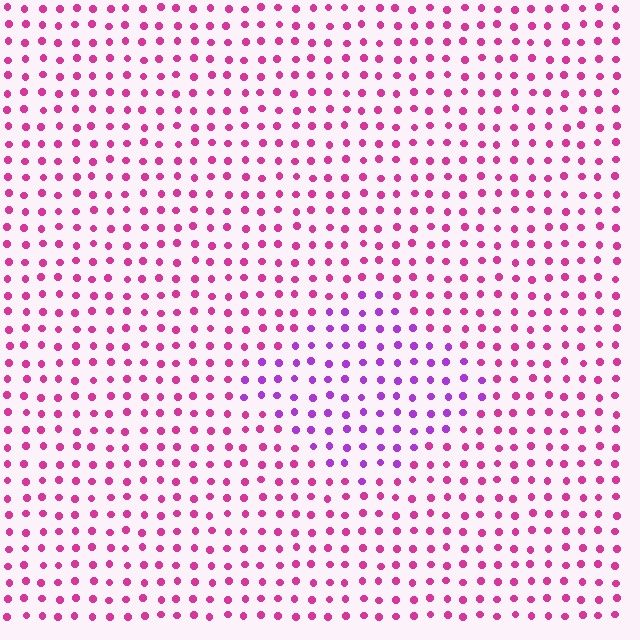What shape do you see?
I see a diamond.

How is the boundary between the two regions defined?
The boundary is defined purely by a slight shift in hue (about 39 degrees). Spacing, size, and orientation are identical on both sides.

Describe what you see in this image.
The image is filled with small magenta elements in a uniform arrangement. A diamond-shaped region is visible where the elements are tinted to a slightly different hue, forming a subtle color boundary.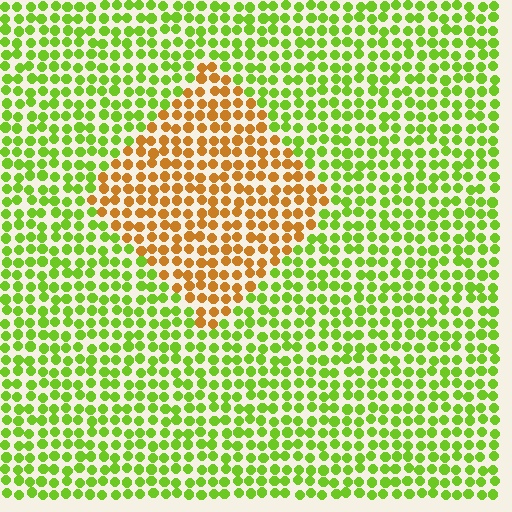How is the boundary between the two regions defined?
The boundary is defined purely by a slight shift in hue (about 61 degrees). Spacing, size, and orientation are identical on both sides.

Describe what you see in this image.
The image is filled with small lime elements in a uniform arrangement. A diamond-shaped region is visible where the elements are tinted to a slightly different hue, forming a subtle color boundary.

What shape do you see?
I see a diamond.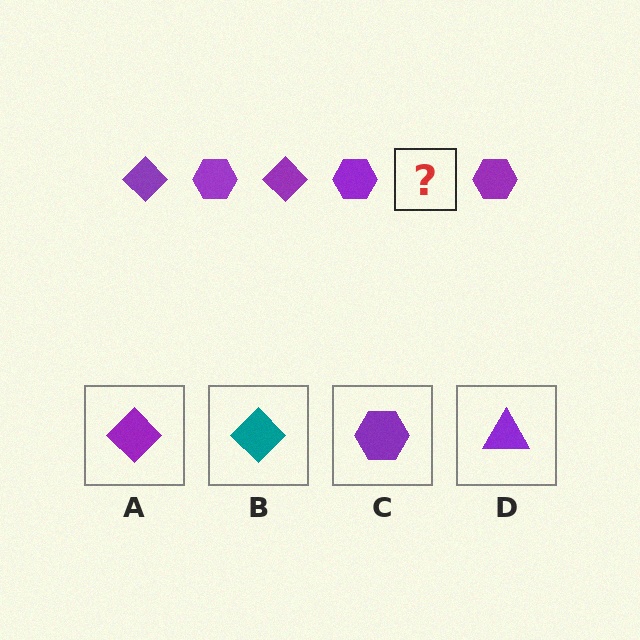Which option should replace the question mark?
Option A.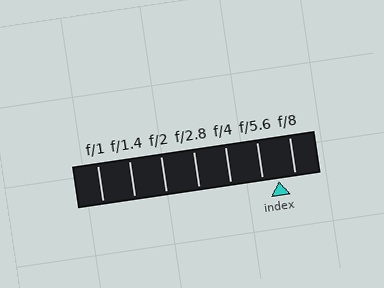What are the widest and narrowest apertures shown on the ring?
The widest aperture shown is f/1 and the narrowest is f/8.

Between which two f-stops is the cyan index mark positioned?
The index mark is between f/5.6 and f/8.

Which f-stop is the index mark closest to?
The index mark is closest to f/5.6.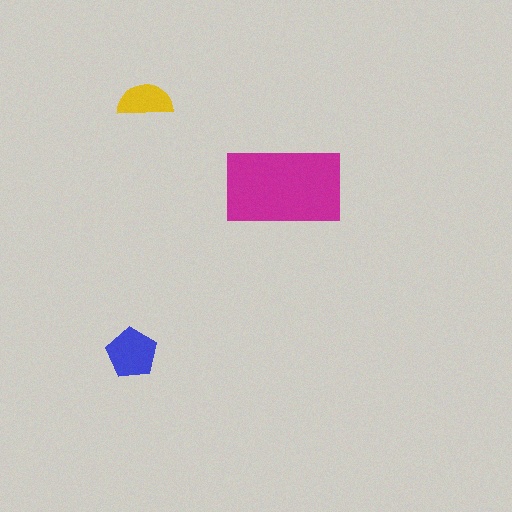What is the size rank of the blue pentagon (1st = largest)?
2nd.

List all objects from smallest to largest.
The yellow semicircle, the blue pentagon, the magenta rectangle.